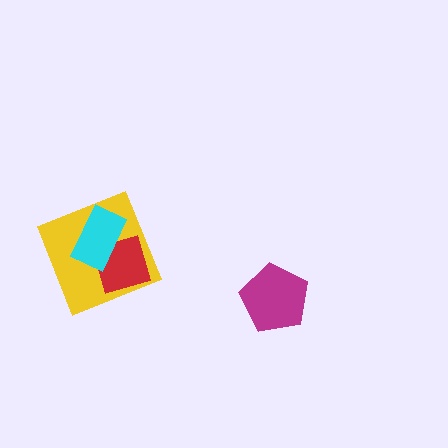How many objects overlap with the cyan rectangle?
2 objects overlap with the cyan rectangle.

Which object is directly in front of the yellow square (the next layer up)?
The red diamond is directly in front of the yellow square.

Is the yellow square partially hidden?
Yes, it is partially covered by another shape.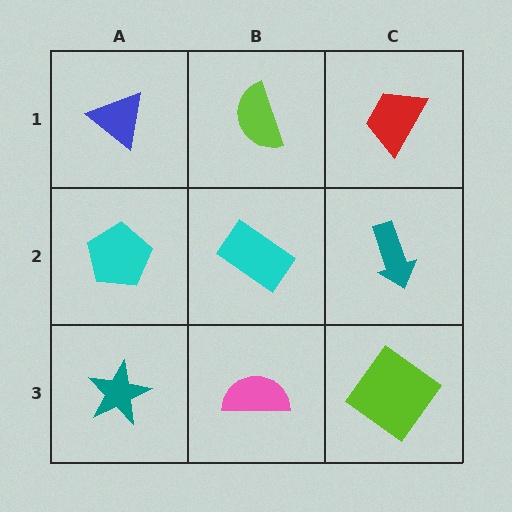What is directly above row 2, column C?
A red trapezoid.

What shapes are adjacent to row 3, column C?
A teal arrow (row 2, column C), a pink semicircle (row 3, column B).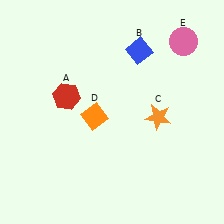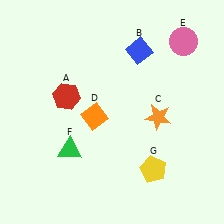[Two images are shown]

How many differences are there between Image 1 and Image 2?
There are 2 differences between the two images.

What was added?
A green triangle (F), a yellow pentagon (G) were added in Image 2.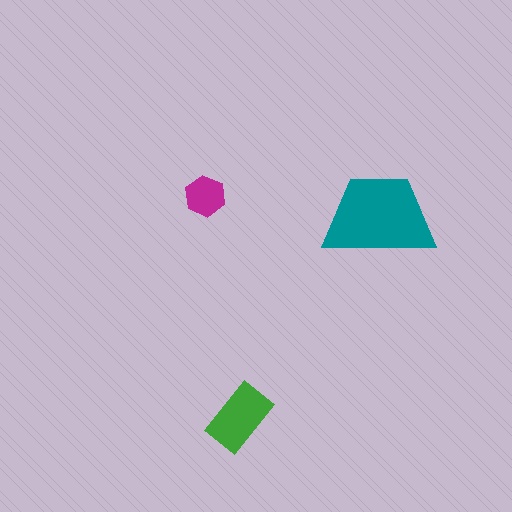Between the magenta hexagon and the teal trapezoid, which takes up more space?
The teal trapezoid.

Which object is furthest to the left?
The magenta hexagon is leftmost.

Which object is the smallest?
The magenta hexagon.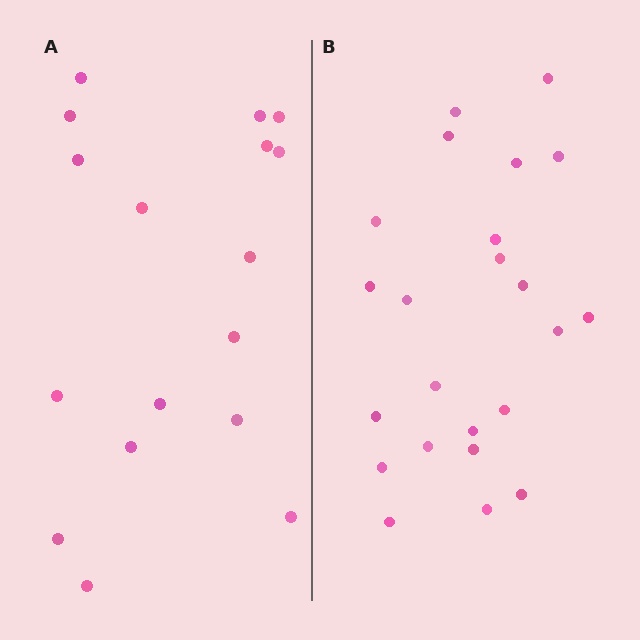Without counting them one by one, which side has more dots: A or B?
Region B (the right region) has more dots.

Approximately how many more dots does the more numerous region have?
Region B has about 6 more dots than region A.